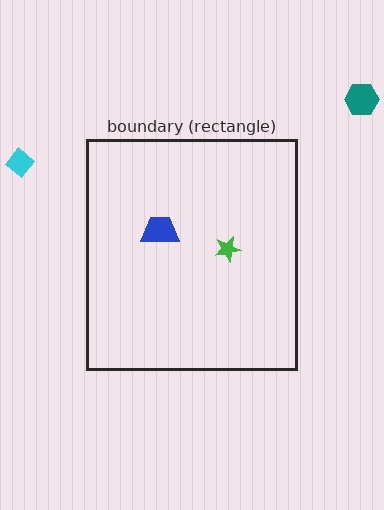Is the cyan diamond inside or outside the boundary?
Outside.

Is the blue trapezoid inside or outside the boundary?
Inside.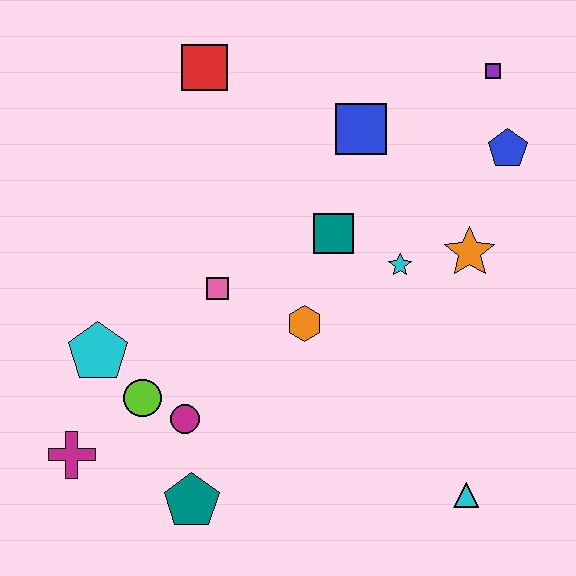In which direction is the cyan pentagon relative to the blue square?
The cyan pentagon is to the left of the blue square.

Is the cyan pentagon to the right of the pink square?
No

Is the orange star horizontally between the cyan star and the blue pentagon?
Yes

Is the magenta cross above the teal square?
No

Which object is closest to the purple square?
The blue pentagon is closest to the purple square.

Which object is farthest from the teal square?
The magenta cross is farthest from the teal square.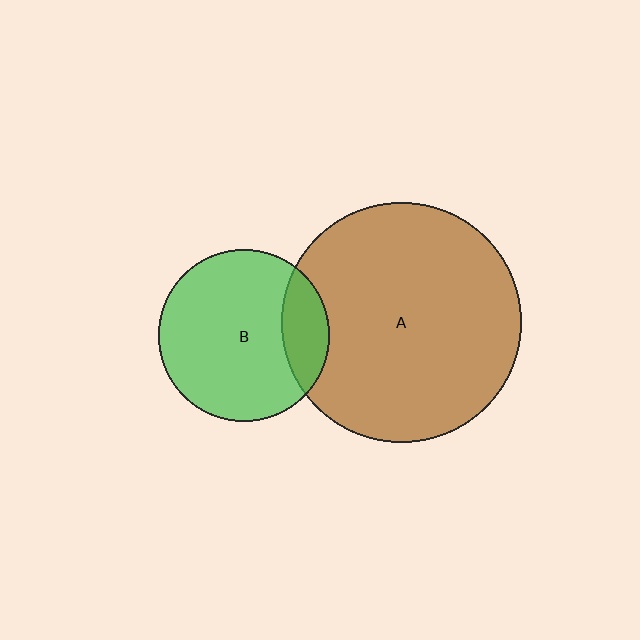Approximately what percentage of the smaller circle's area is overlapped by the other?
Approximately 20%.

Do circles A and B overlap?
Yes.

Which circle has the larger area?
Circle A (brown).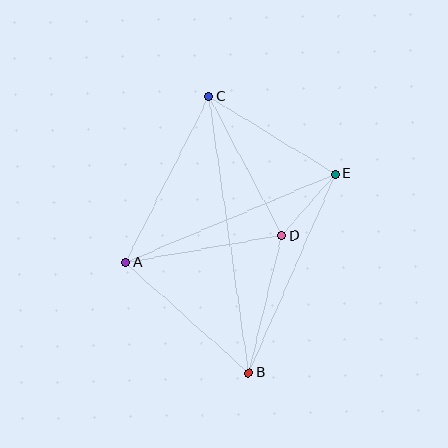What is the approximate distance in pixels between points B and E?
The distance between B and E is approximately 217 pixels.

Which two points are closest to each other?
Points D and E are closest to each other.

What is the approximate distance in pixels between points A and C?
The distance between A and C is approximately 186 pixels.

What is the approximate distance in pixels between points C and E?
The distance between C and E is approximately 148 pixels.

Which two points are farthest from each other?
Points B and C are farthest from each other.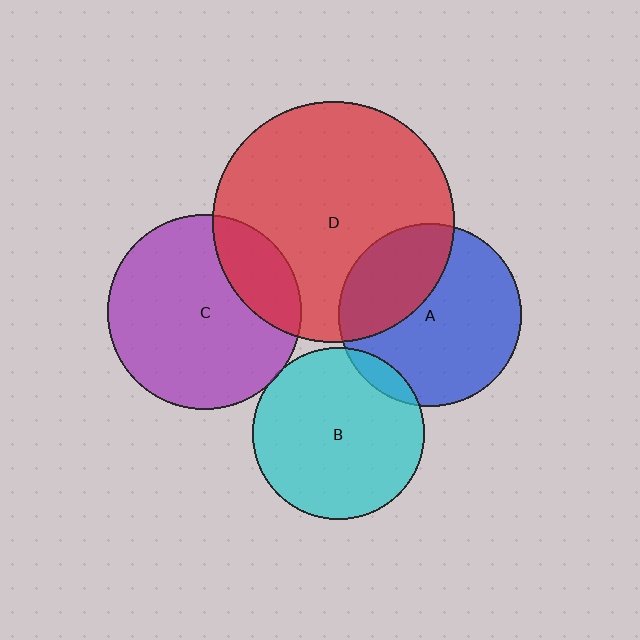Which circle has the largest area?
Circle D (red).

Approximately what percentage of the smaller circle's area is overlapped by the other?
Approximately 5%.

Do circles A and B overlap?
Yes.